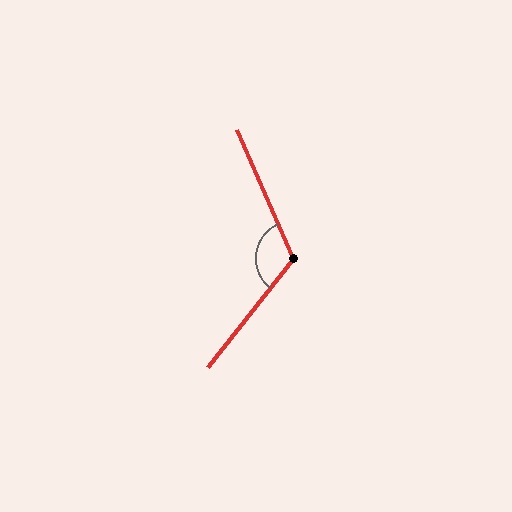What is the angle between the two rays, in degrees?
Approximately 118 degrees.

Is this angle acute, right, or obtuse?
It is obtuse.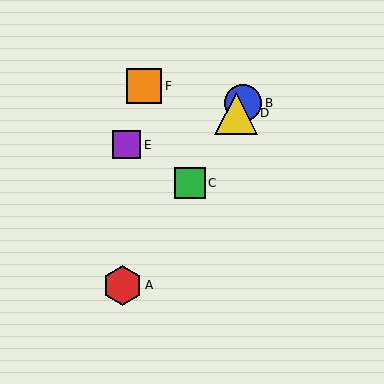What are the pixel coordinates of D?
Object D is at (236, 113).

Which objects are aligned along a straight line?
Objects A, B, C, D are aligned along a straight line.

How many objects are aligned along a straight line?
4 objects (A, B, C, D) are aligned along a straight line.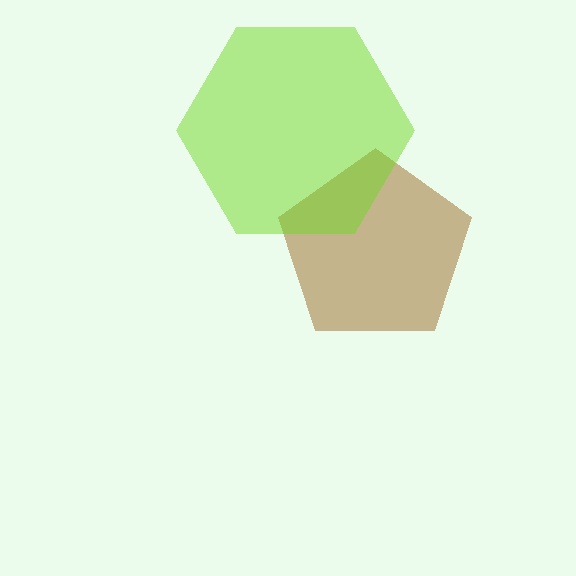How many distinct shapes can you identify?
There are 2 distinct shapes: a brown pentagon, a lime hexagon.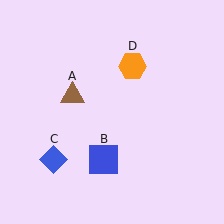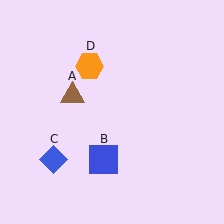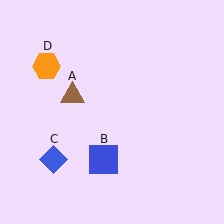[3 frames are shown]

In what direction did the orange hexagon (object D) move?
The orange hexagon (object D) moved left.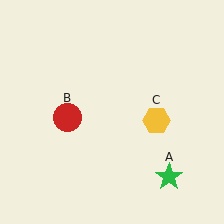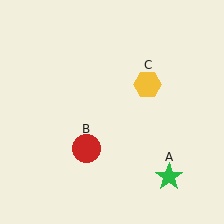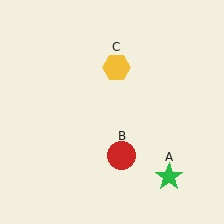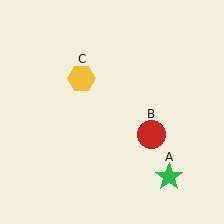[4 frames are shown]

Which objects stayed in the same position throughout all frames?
Green star (object A) remained stationary.